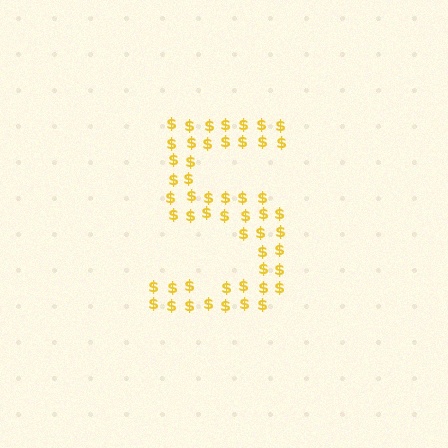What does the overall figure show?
The overall figure shows the digit 5.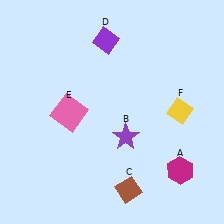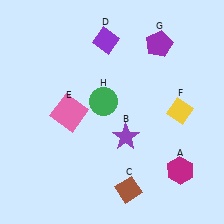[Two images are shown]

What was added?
A purple pentagon (G), a green circle (H) were added in Image 2.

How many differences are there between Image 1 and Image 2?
There are 2 differences between the two images.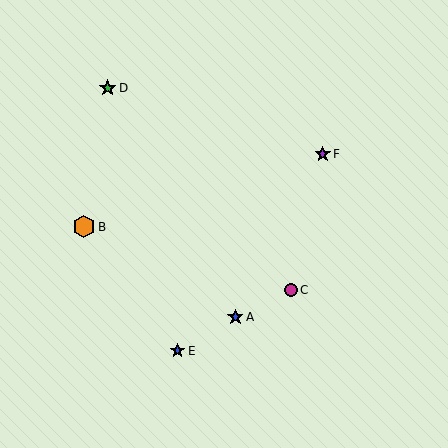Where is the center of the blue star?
The center of the blue star is at (178, 351).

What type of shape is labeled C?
Shape C is a magenta circle.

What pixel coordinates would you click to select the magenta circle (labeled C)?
Click at (291, 290) to select the magenta circle C.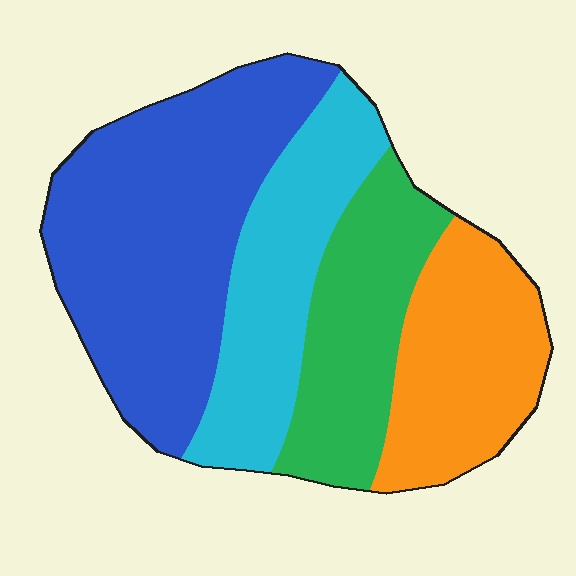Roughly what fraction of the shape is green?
Green takes up about one fifth (1/5) of the shape.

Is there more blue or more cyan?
Blue.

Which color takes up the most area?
Blue, at roughly 40%.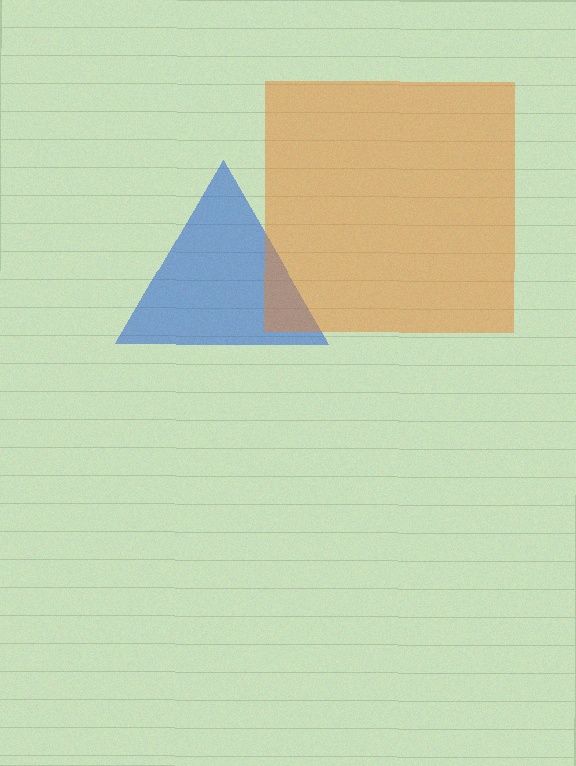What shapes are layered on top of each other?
The layered shapes are: a blue triangle, an orange square.